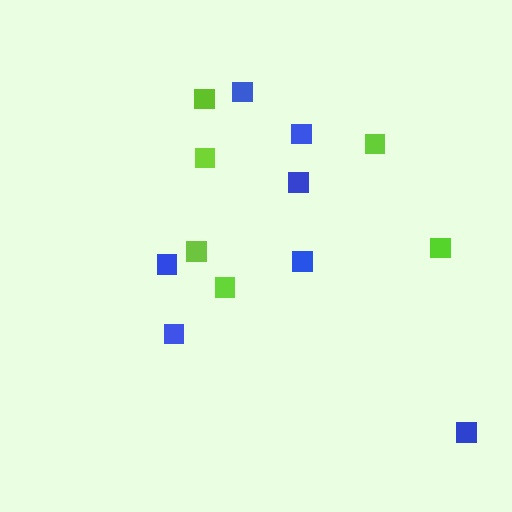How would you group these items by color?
There are 2 groups: one group of blue squares (7) and one group of lime squares (6).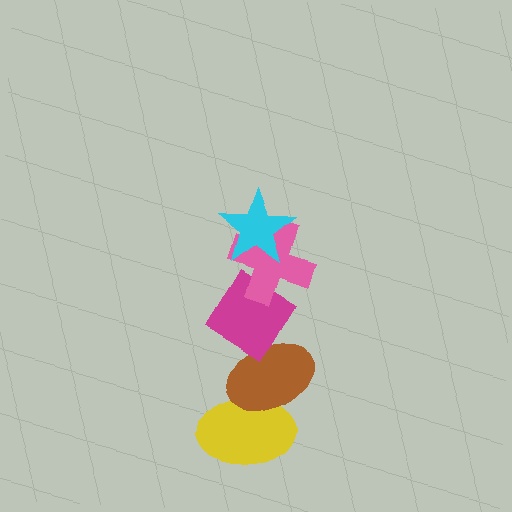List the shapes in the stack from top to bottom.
From top to bottom: the cyan star, the pink cross, the magenta diamond, the brown ellipse, the yellow ellipse.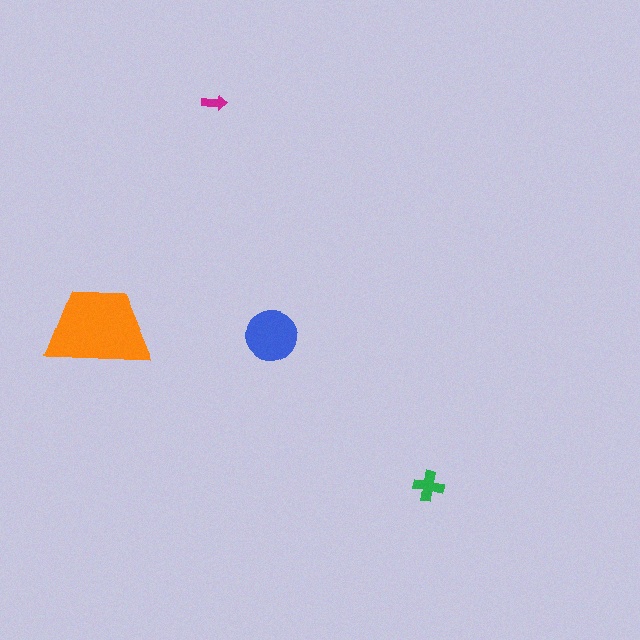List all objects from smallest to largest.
The magenta arrow, the green cross, the blue circle, the orange trapezoid.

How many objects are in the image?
There are 4 objects in the image.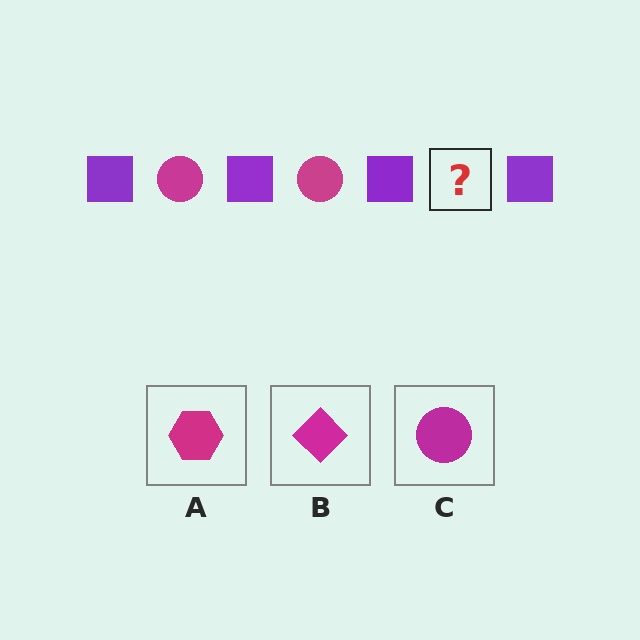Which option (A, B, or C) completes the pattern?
C.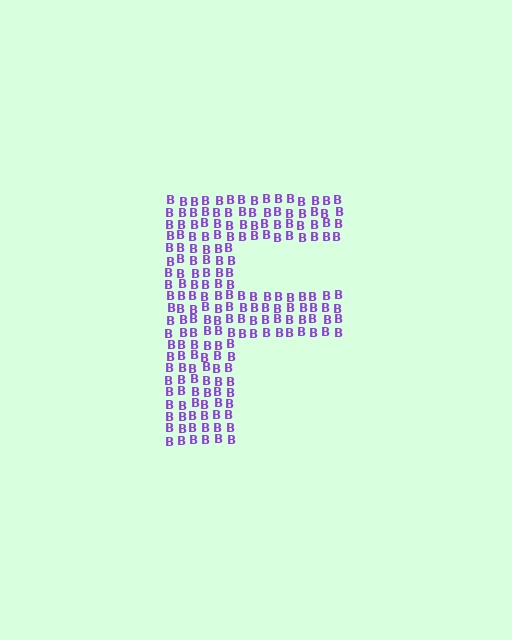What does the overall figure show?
The overall figure shows the letter F.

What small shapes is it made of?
It is made of small letter B's.